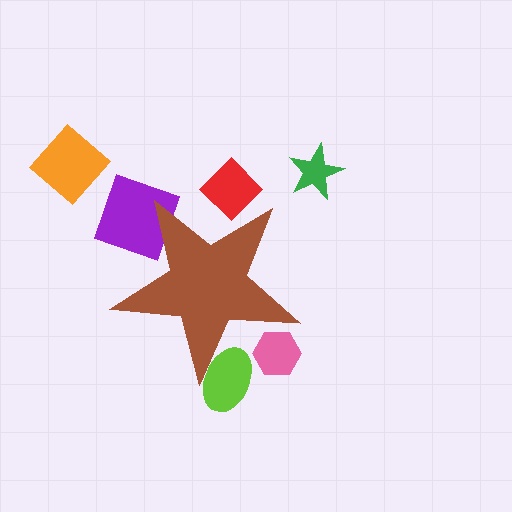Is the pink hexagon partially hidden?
Yes, the pink hexagon is partially hidden behind the brown star.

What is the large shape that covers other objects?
A brown star.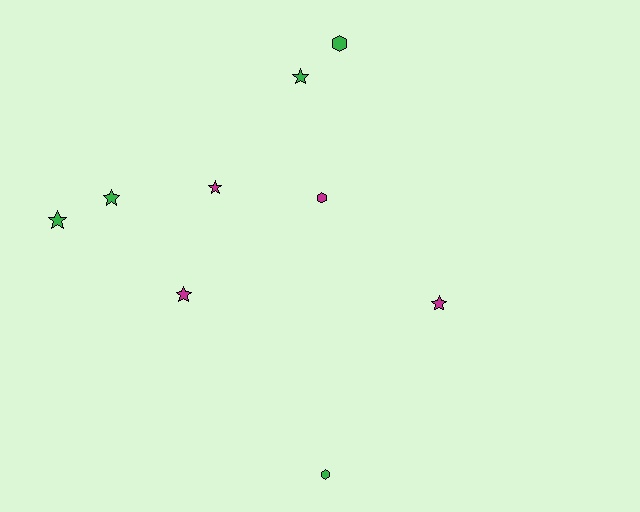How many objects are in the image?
There are 9 objects.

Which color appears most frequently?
Green, with 5 objects.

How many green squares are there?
There are no green squares.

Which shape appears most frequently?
Star, with 6 objects.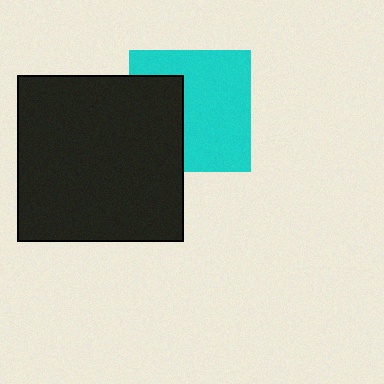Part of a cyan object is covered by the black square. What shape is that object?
It is a square.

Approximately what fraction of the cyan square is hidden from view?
Roughly 35% of the cyan square is hidden behind the black square.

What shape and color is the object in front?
The object in front is a black square.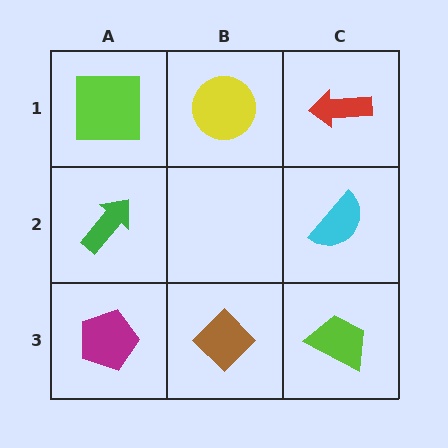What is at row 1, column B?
A yellow circle.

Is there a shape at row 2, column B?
No, that cell is empty.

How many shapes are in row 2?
2 shapes.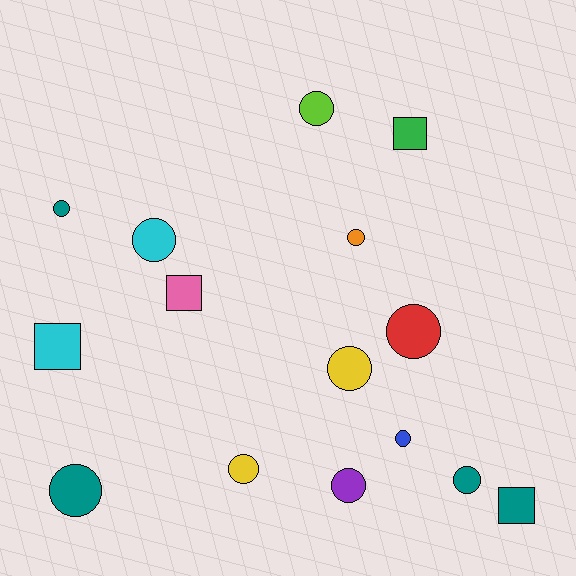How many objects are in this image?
There are 15 objects.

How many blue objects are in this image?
There is 1 blue object.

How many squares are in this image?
There are 4 squares.